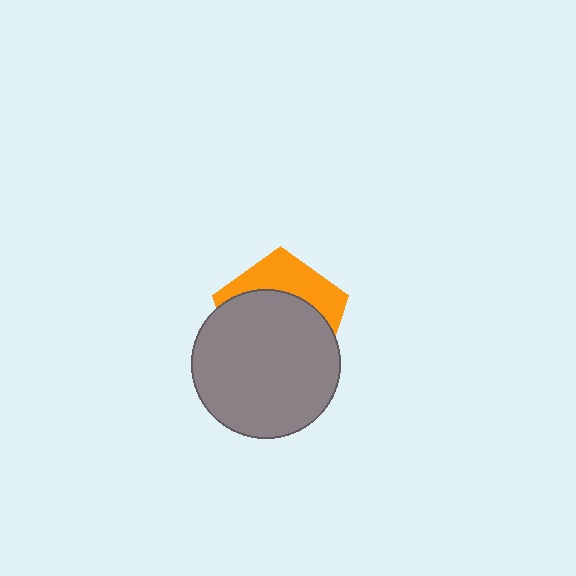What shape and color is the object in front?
The object in front is a gray circle.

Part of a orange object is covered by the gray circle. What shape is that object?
It is a pentagon.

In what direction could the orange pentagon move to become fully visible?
The orange pentagon could move up. That would shift it out from behind the gray circle entirely.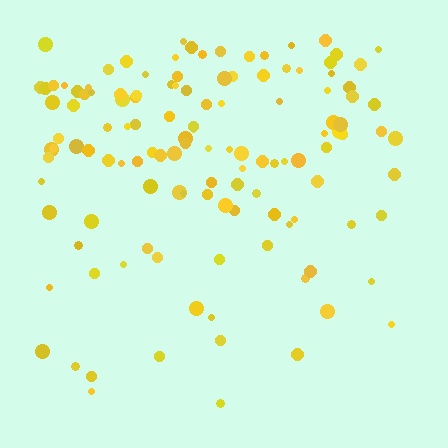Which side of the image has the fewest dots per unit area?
The bottom.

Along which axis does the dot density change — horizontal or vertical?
Vertical.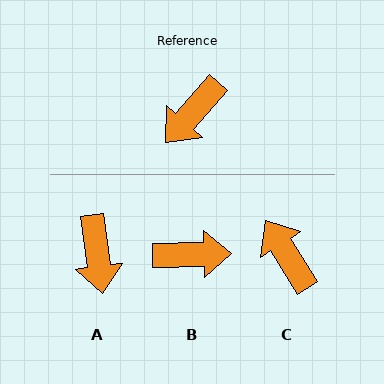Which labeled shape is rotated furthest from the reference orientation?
B, about 133 degrees away.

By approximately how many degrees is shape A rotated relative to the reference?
Approximately 49 degrees counter-clockwise.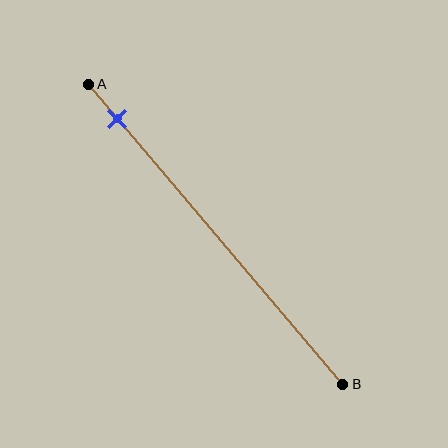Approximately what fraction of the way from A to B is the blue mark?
The blue mark is approximately 10% of the way from A to B.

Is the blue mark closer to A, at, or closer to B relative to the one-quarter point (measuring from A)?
The blue mark is closer to point A than the one-quarter point of segment AB.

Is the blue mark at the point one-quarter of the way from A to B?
No, the mark is at about 10% from A, not at the 25% one-quarter point.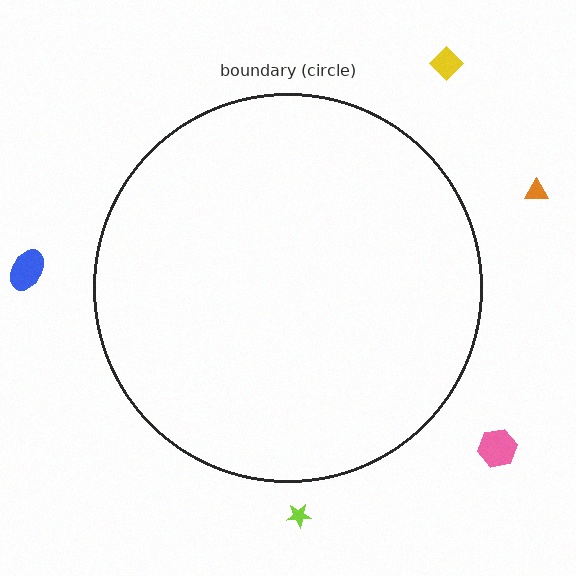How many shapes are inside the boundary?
0 inside, 5 outside.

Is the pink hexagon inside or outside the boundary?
Outside.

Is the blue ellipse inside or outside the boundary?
Outside.